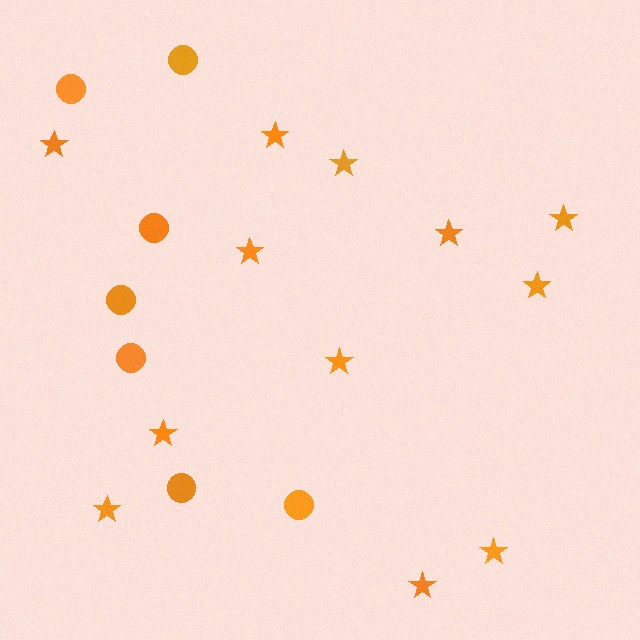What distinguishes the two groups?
There are 2 groups: one group of stars (12) and one group of circles (7).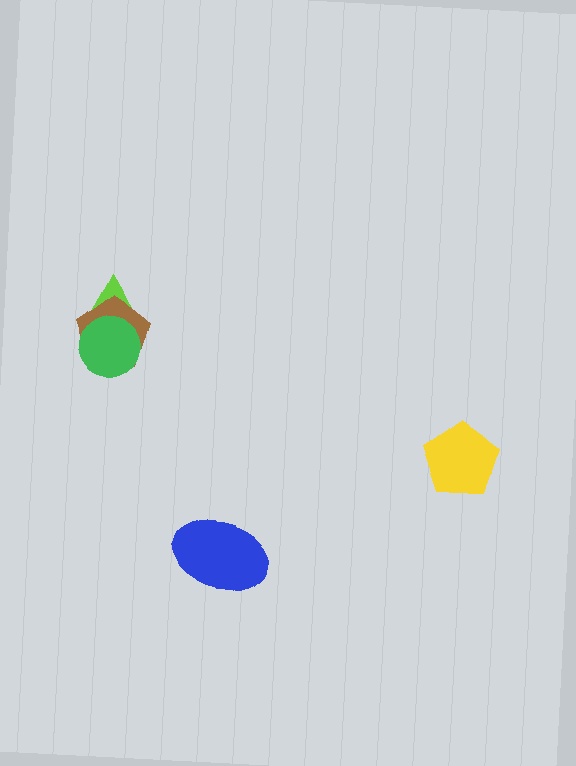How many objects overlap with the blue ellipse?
0 objects overlap with the blue ellipse.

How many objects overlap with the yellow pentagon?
0 objects overlap with the yellow pentagon.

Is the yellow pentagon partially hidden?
No, no other shape covers it.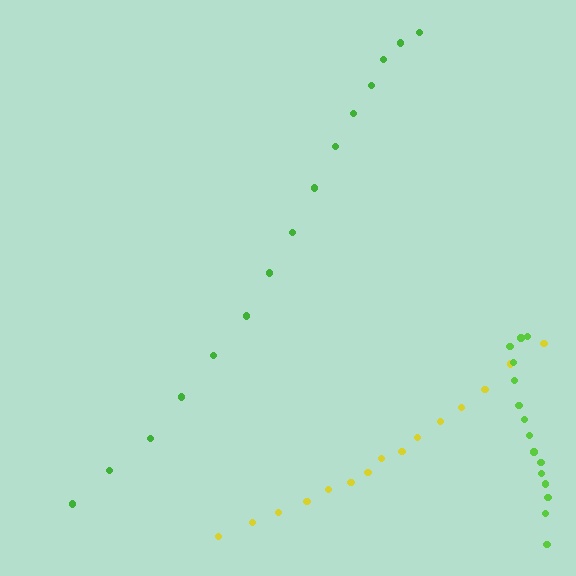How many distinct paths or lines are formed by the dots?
There are 3 distinct paths.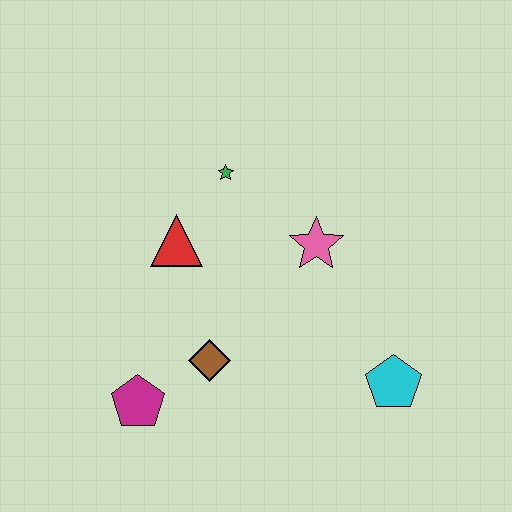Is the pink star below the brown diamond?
No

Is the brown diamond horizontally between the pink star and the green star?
No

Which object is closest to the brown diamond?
The magenta pentagon is closest to the brown diamond.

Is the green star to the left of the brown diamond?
No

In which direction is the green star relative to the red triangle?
The green star is above the red triangle.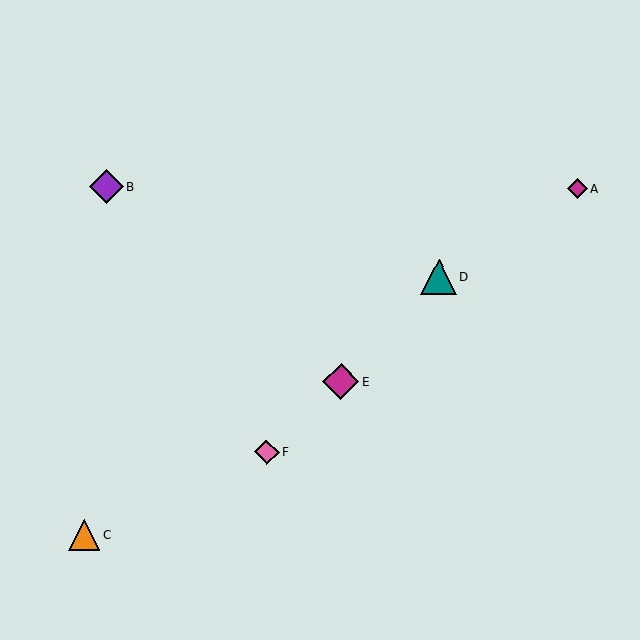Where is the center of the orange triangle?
The center of the orange triangle is at (84, 535).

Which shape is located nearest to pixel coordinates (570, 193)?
The magenta diamond (labeled A) at (577, 189) is nearest to that location.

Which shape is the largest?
The magenta diamond (labeled E) is the largest.